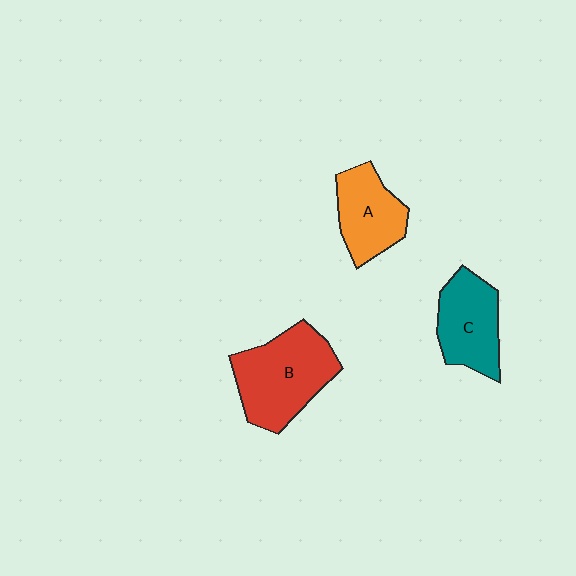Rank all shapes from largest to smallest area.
From largest to smallest: B (red), C (teal), A (orange).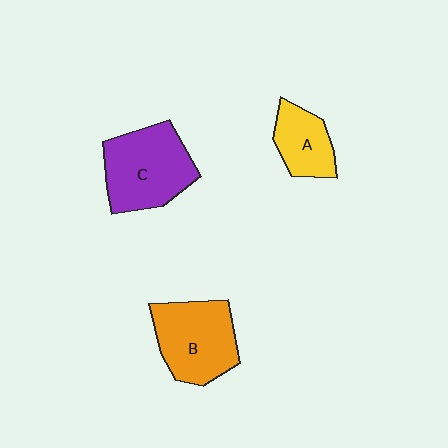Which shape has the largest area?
Shape C (purple).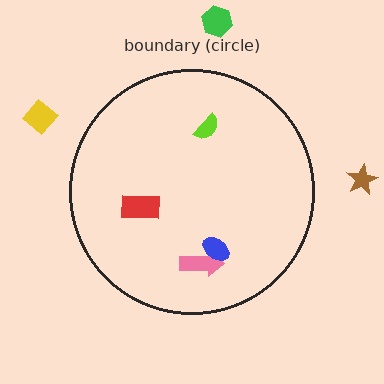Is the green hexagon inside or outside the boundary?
Outside.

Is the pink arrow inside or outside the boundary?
Inside.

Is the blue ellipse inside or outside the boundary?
Inside.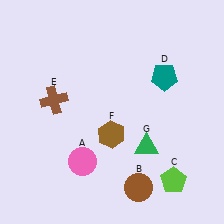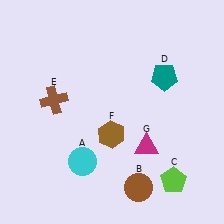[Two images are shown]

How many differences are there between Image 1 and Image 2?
There are 2 differences between the two images.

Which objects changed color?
A changed from pink to cyan. G changed from green to magenta.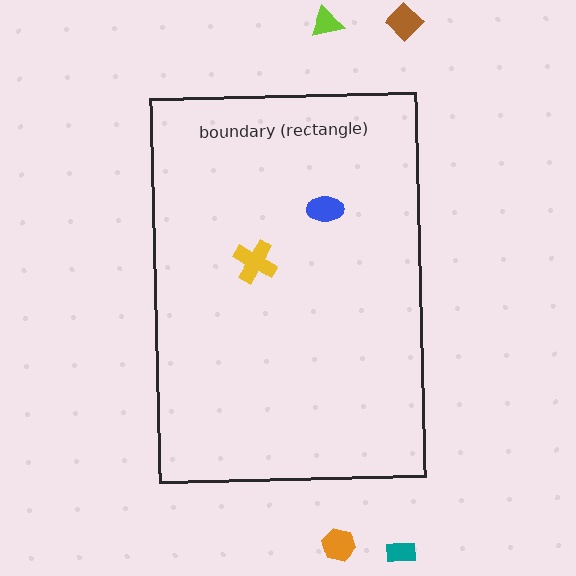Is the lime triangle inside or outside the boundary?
Outside.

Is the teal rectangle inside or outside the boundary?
Outside.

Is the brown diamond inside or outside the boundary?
Outside.